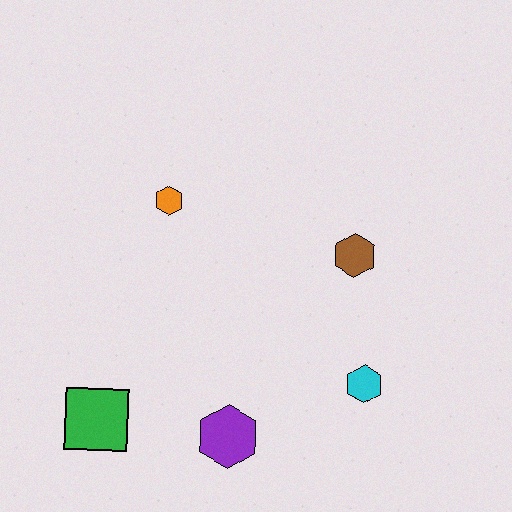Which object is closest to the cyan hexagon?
The brown hexagon is closest to the cyan hexagon.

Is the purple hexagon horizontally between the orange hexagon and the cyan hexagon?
Yes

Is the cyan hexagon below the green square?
No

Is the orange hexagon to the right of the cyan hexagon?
No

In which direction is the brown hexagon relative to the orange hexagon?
The brown hexagon is to the right of the orange hexagon.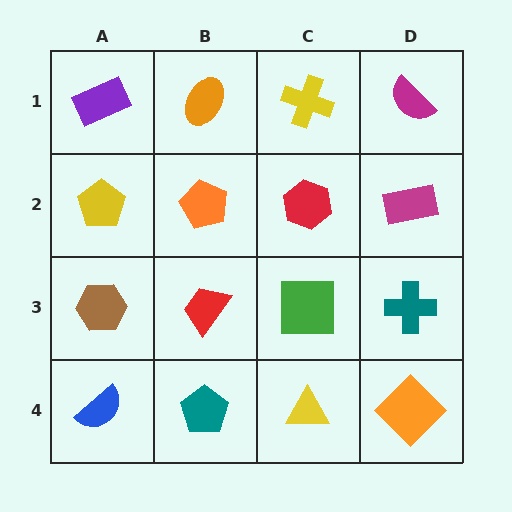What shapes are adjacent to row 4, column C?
A green square (row 3, column C), a teal pentagon (row 4, column B), an orange diamond (row 4, column D).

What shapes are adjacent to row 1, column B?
An orange pentagon (row 2, column B), a purple rectangle (row 1, column A), a yellow cross (row 1, column C).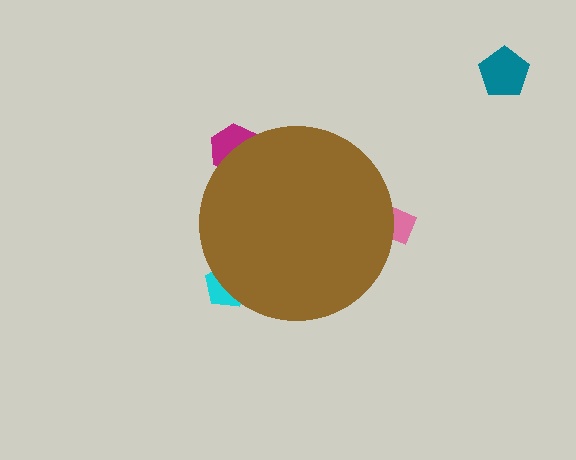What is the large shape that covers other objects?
A brown circle.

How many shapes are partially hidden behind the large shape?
3 shapes are partially hidden.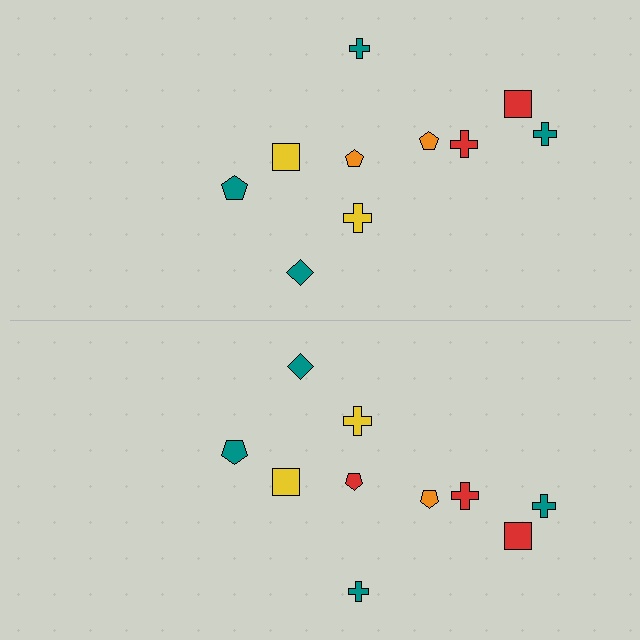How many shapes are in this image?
There are 20 shapes in this image.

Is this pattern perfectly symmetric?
No, the pattern is not perfectly symmetric. The red pentagon on the bottom side breaks the symmetry — its mirror counterpart is orange.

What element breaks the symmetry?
The red pentagon on the bottom side breaks the symmetry — its mirror counterpart is orange.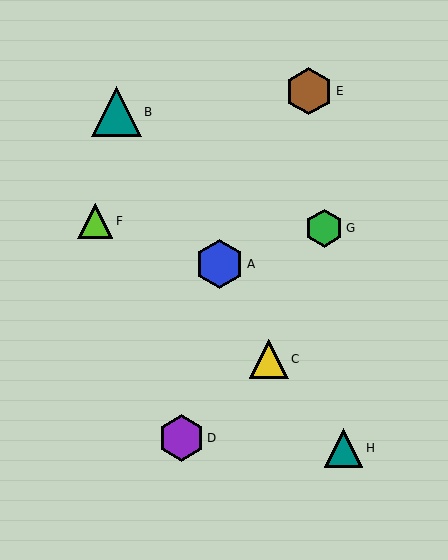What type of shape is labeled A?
Shape A is a blue hexagon.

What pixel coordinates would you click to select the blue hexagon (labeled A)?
Click at (219, 264) to select the blue hexagon A.